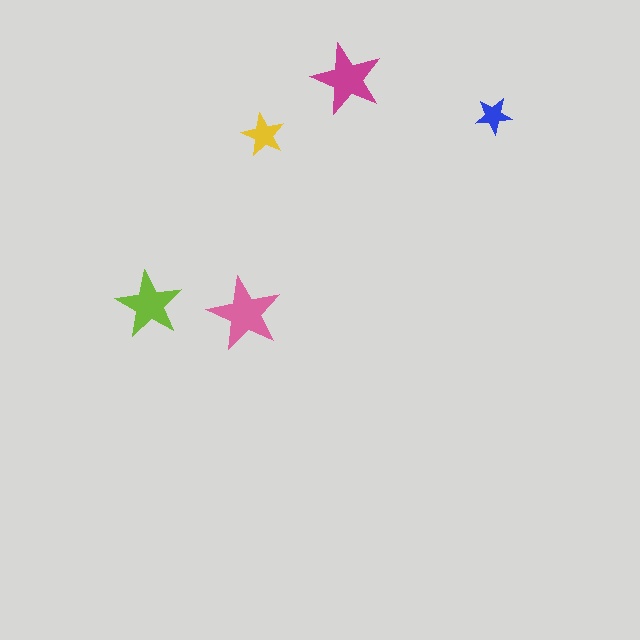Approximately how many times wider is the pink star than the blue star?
About 2 times wider.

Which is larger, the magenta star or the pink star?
The pink one.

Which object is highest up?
The magenta star is topmost.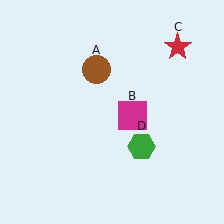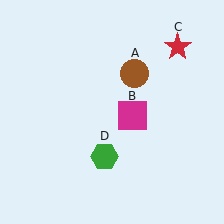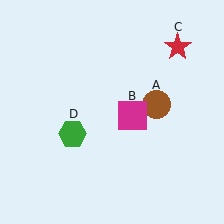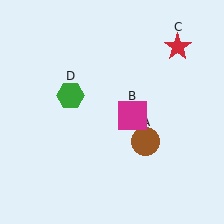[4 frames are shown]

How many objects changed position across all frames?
2 objects changed position: brown circle (object A), green hexagon (object D).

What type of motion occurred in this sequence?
The brown circle (object A), green hexagon (object D) rotated clockwise around the center of the scene.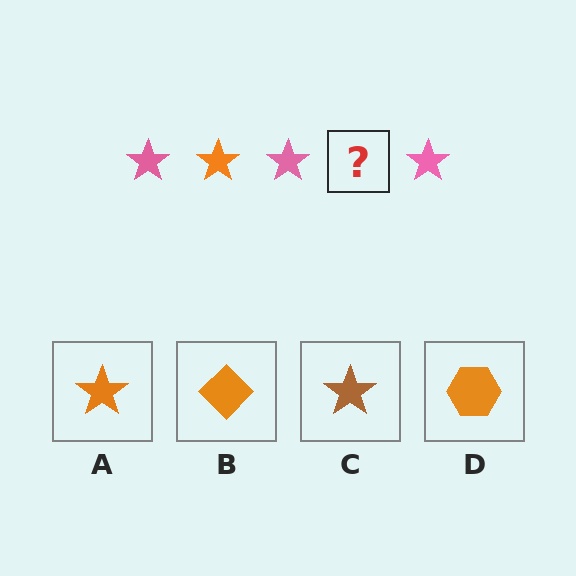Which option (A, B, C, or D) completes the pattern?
A.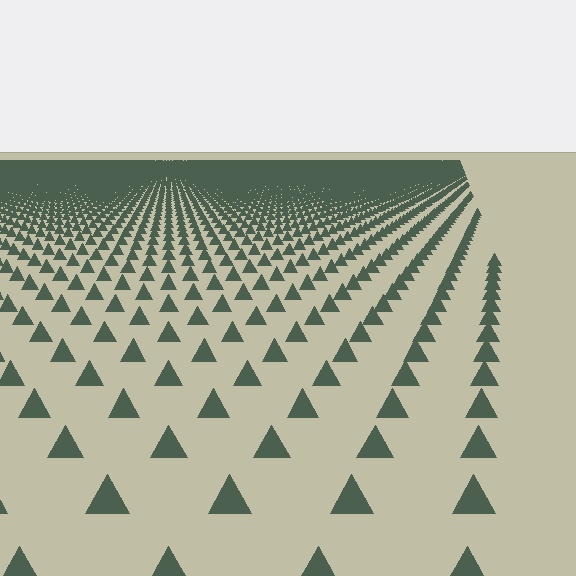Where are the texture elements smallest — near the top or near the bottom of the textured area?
Near the top.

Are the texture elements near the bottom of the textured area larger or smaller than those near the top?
Larger. Near the bottom, elements are closer to the viewer and appear at a bigger on-screen size.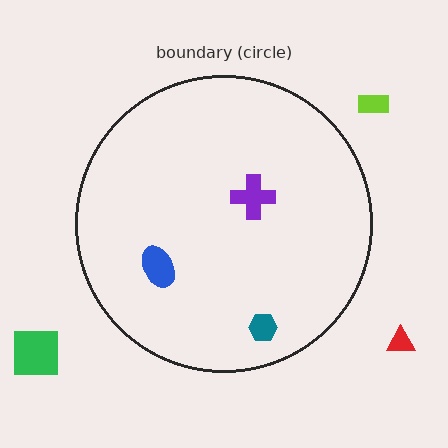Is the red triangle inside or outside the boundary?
Outside.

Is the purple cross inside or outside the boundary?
Inside.